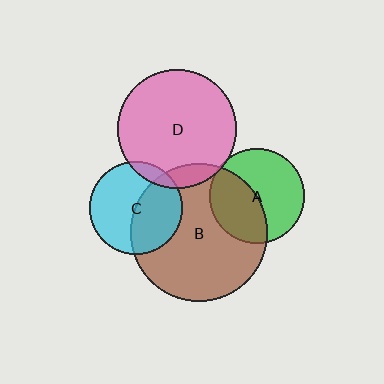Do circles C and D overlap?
Yes.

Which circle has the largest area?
Circle B (brown).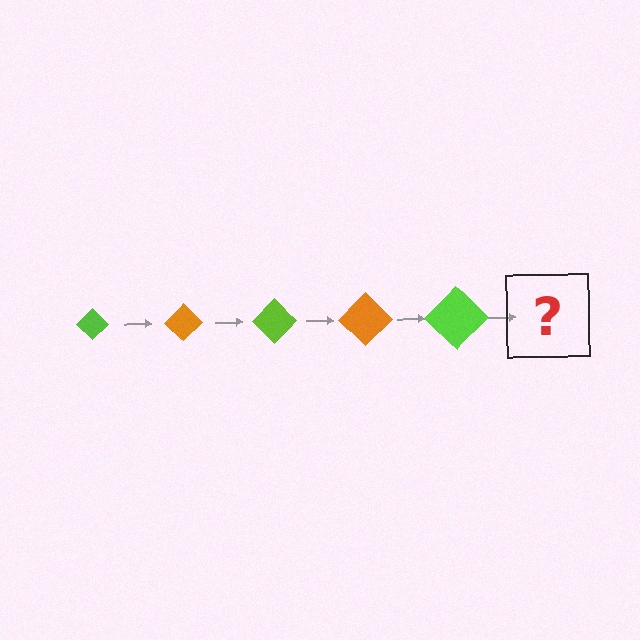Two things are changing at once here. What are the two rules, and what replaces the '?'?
The two rules are that the diamond grows larger each step and the color cycles through lime and orange. The '?' should be an orange diamond, larger than the previous one.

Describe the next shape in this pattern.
It should be an orange diamond, larger than the previous one.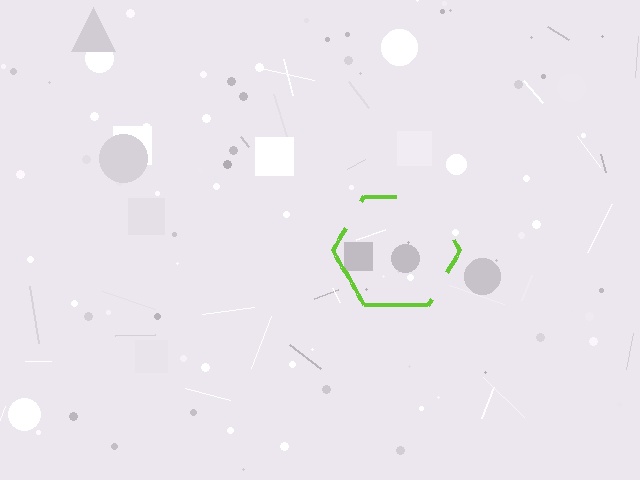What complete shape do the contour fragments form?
The contour fragments form a hexagon.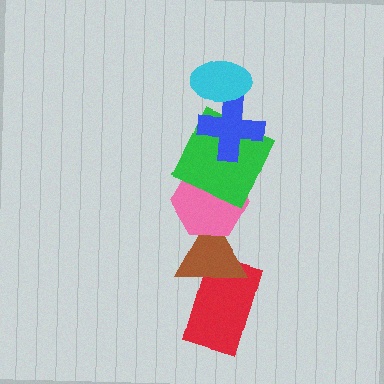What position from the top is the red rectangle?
The red rectangle is 6th from the top.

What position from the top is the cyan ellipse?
The cyan ellipse is 1st from the top.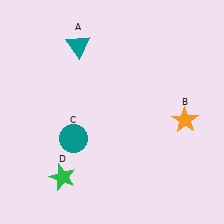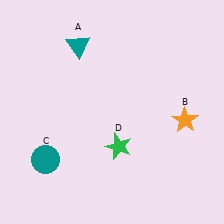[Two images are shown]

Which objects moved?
The objects that moved are: the teal circle (C), the green star (D).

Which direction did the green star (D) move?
The green star (D) moved right.